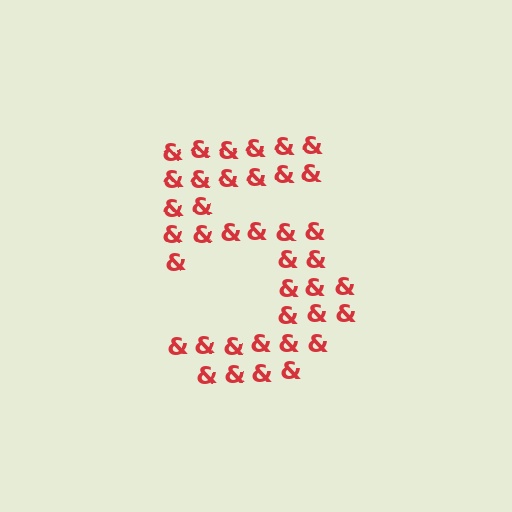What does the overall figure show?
The overall figure shows the digit 5.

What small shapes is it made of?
It is made of small ampersands.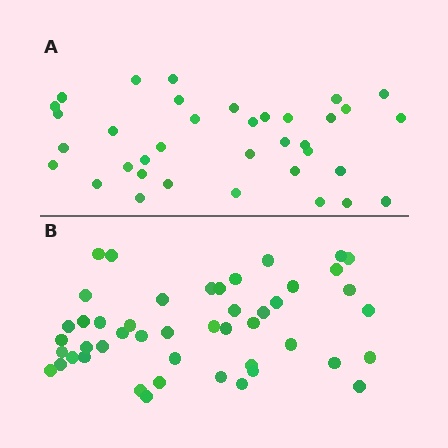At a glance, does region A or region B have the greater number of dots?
Region B (the bottom region) has more dots.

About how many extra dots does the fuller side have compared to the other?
Region B has roughly 12 or so more dots than region A.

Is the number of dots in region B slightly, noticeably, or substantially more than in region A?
Region B has noticeably more, but not dramatically so. The ratio is roughly 1.3 to 1.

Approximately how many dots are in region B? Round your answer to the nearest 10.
About 50 dots. (The exact count is 47, which rounds to 50.)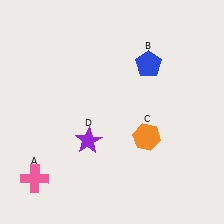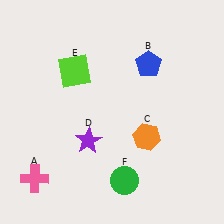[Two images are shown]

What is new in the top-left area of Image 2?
A lime square (E) was added in the top-left area of Image 2.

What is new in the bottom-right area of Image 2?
A green circle (F) was added in the bottom-right area of Image 2.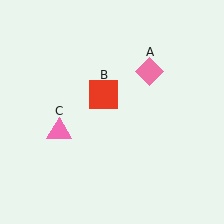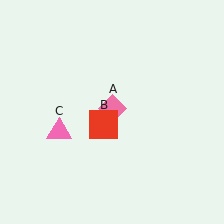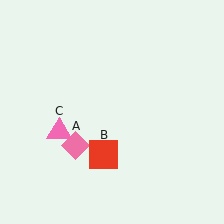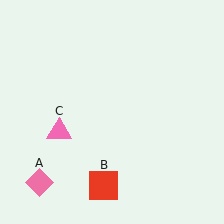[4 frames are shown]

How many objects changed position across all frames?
2 objects changed position: pink diamond (object A), red square (object B).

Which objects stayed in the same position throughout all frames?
Pink triangle (object C) remained stationary.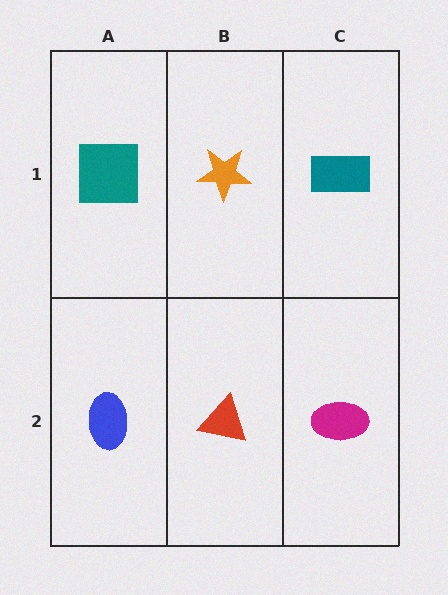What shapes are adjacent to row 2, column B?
An orange star (row 1, column B), a blue ellipse (row 2, column A), a magenta ellipse (row 2, column C).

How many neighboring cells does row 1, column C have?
2.